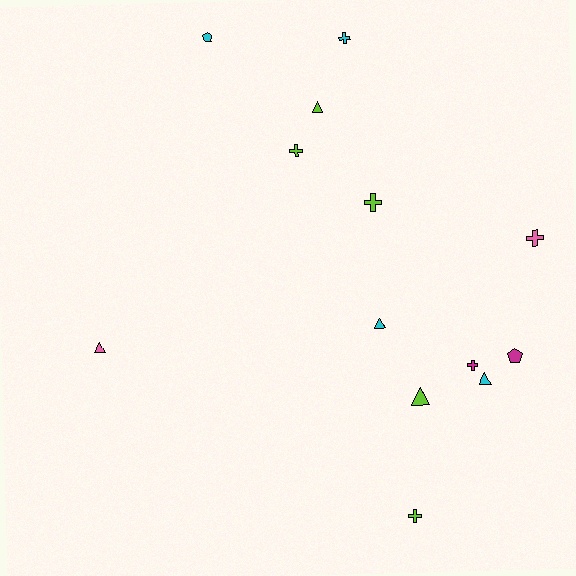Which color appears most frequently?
Lime, with 5 objects.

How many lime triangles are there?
There are 2 lime triangles.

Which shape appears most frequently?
Cross, with 6 objects.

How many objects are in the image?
There are 13 objects.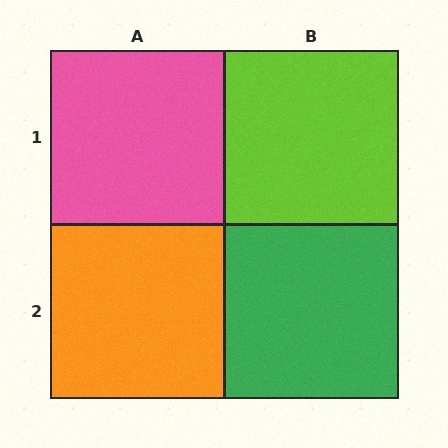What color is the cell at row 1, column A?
Pink.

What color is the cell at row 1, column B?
Lime.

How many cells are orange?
1 cell is orange.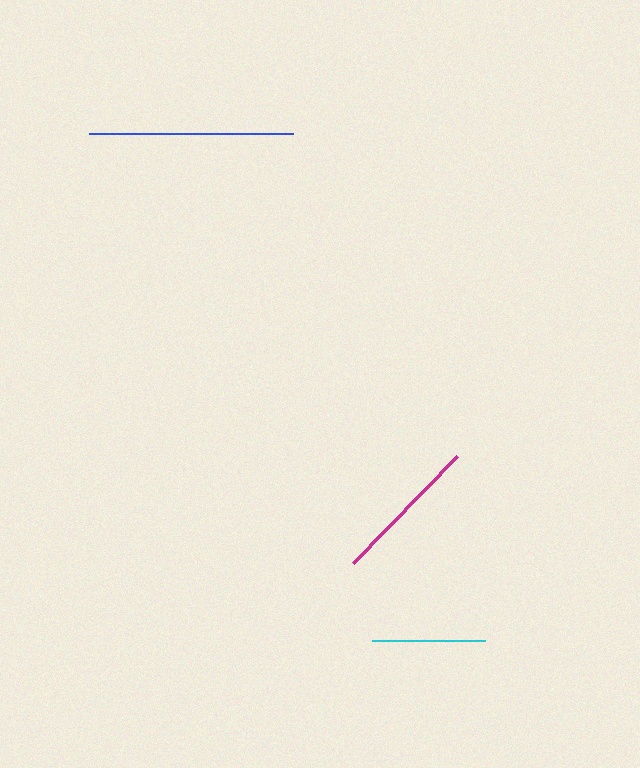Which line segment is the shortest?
The cyan line is the shortest at approximately 113 pixels.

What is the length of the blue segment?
The blue segment is approximately 204 pixels long.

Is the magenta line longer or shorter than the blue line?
The blue line is longer than the magenta line.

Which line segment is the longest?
The blue line is the longest at approximately 204 pixels.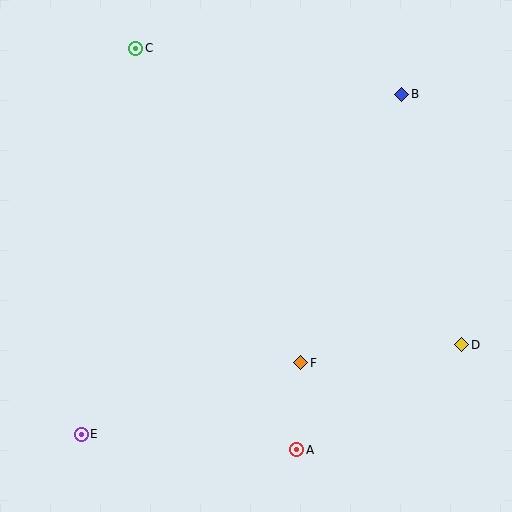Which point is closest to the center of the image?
Point F at (301, 363) is closest to the center.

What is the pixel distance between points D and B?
The distance between D and B is 258 pixels.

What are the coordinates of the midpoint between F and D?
The midpoint between F and D is at (381, 354).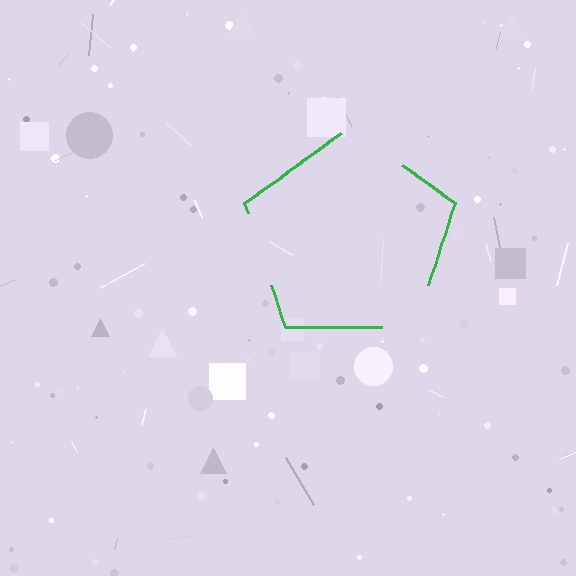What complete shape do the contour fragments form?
The contour fragments form a pentagon.